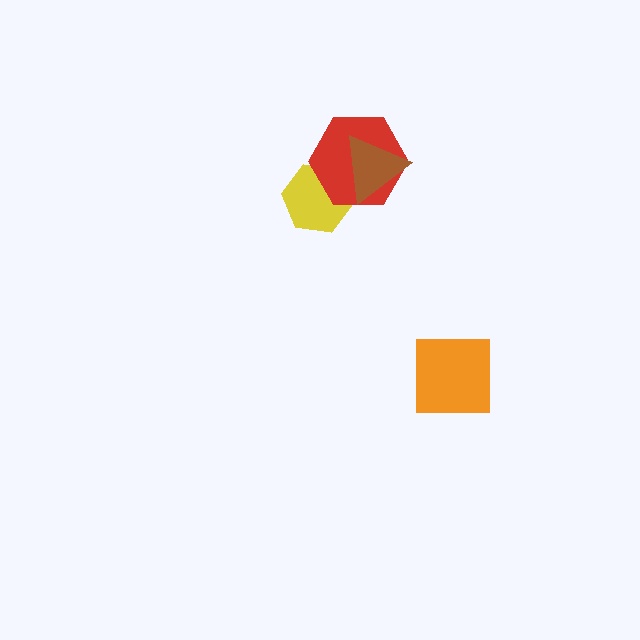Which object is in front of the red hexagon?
The brown triangle is in front of the red hexagon.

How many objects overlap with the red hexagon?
2 objects overlap with the red hexagon.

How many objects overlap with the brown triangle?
2 objects overlap with the brown triangle.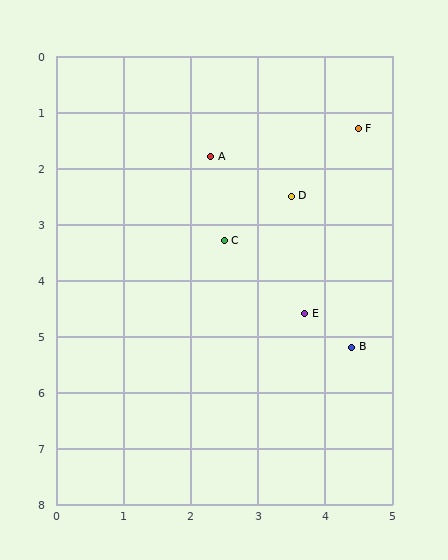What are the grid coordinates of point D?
Point D is at approximately (3.5, 2.5).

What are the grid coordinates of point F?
Point F is at approximately (4.5, 1.3).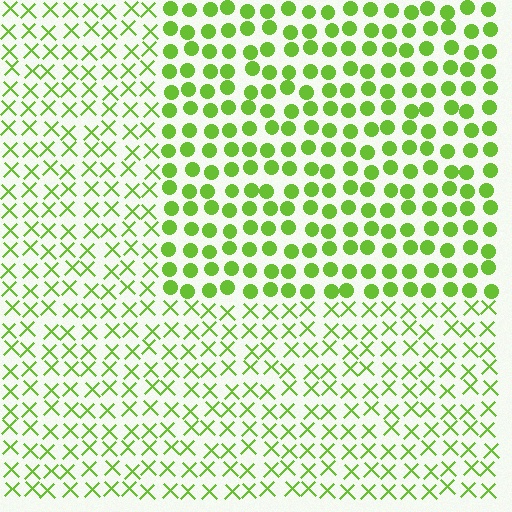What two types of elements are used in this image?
The image uses circles inside the rectangle region and X marks outside it.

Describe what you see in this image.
The image is filled with small lime elements arranged in a uniform grid. A rectangle-shaped region contains circles, while the surrounding area contains X marks. The boundary is defined purely by the change in element shape.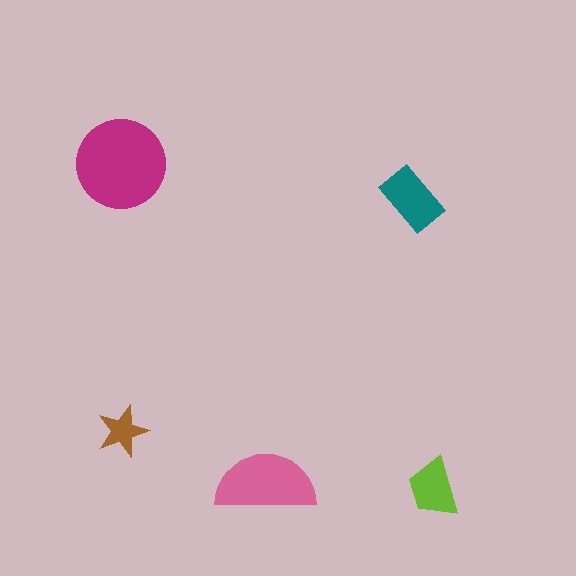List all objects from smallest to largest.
The brown star, the lime trapezoid, the teal rectangle, the pink semicircle, the magenta circle.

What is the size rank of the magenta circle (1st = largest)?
1st.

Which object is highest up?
The magenta circle is topmost.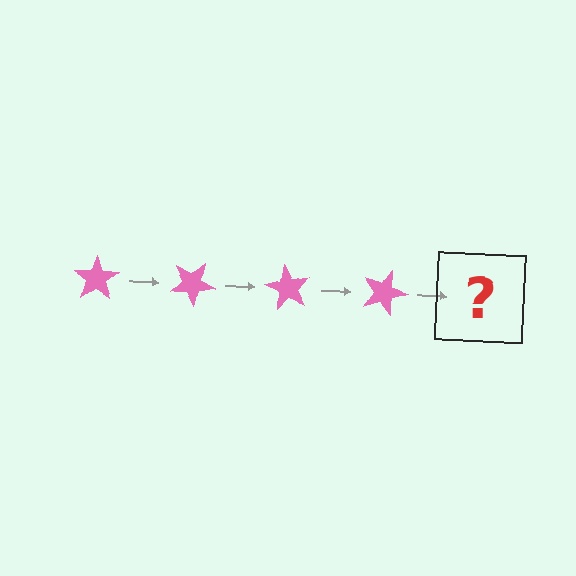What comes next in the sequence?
The next element should be a pink star rotated 120 degrees.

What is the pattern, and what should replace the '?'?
The pattern is that the star rotates 30 degrees each step. The '?' should be a pink star rotated 120 degrees.